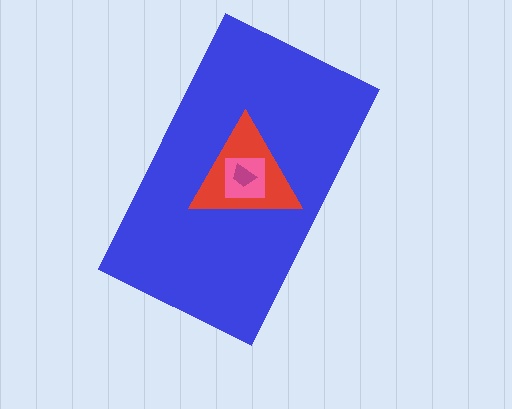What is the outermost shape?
The blue rectangle.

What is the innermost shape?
The magenta trapezoid.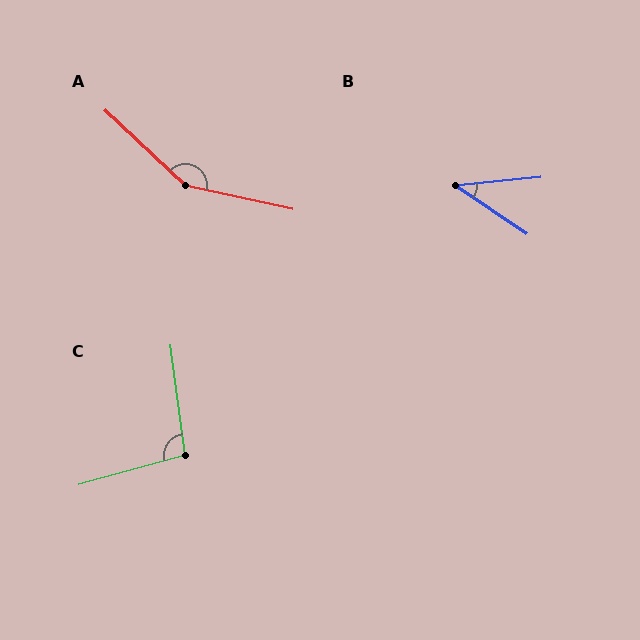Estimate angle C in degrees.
Approximately 98 degrees.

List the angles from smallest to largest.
B (40°), C (98°), A (149°).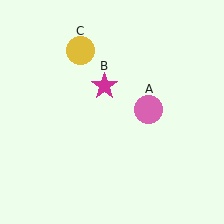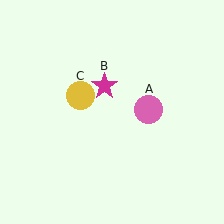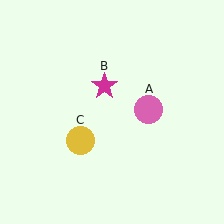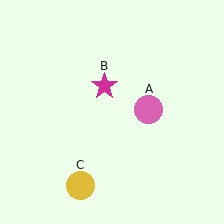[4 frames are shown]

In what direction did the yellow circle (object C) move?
The yellow circle (object C) moved down.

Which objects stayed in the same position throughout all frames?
Pink circle (object A) and magenta star (object B) remained stationary.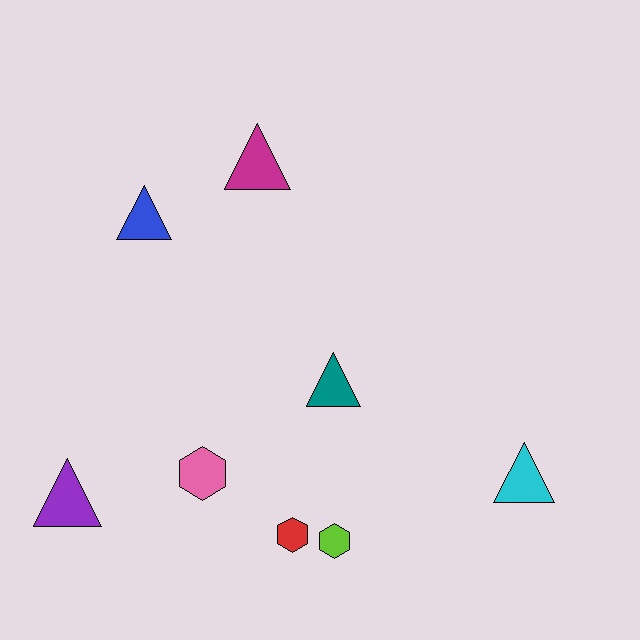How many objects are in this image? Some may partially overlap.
There are 8 objects.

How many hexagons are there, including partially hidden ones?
There are 3 hexagons.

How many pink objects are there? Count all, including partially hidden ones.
There is 1 pink object.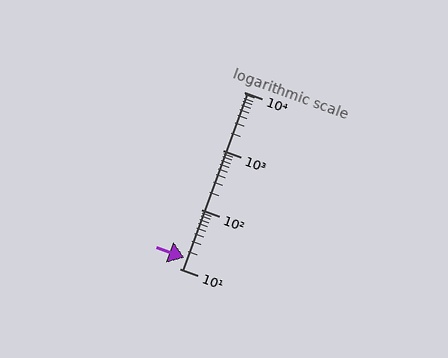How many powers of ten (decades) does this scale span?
The scale spans 3 decades, from 10 to 10000.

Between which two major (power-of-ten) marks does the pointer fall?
The pointer is between 10 and 100.